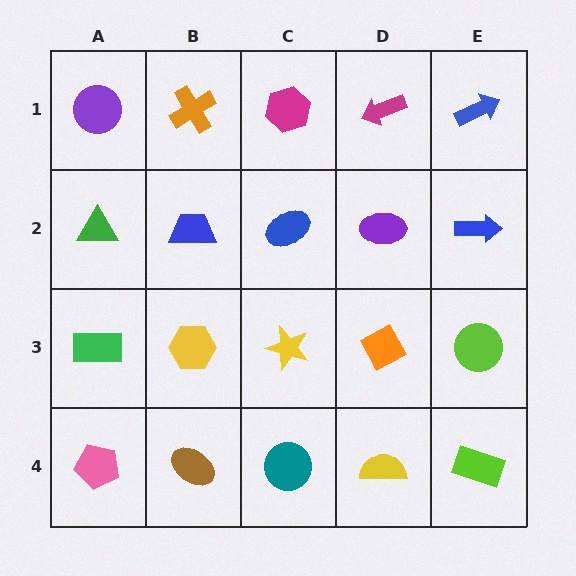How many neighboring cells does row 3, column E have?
3.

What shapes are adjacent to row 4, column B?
A yellow hexagon (row 3, column B), a pink pentagon (row 4, column A), a teal circle (row 4, column C).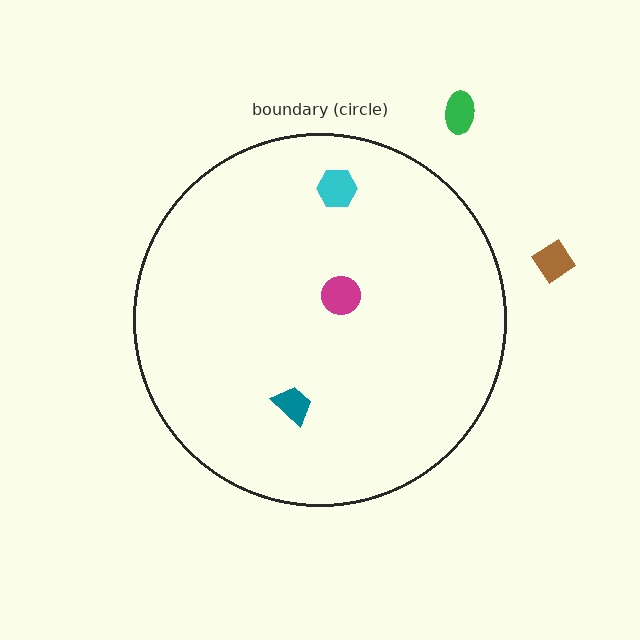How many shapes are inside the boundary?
3 inside, 2 outside.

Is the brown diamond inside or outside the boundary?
Outside.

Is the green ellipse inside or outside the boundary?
Outside.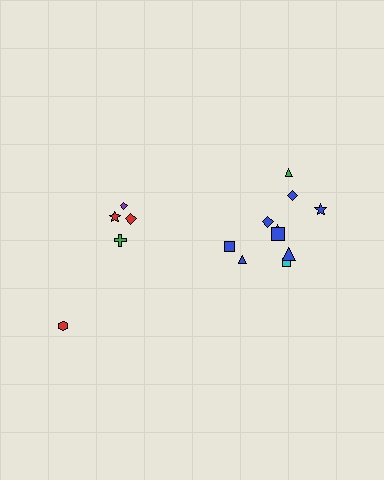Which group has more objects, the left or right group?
The right group.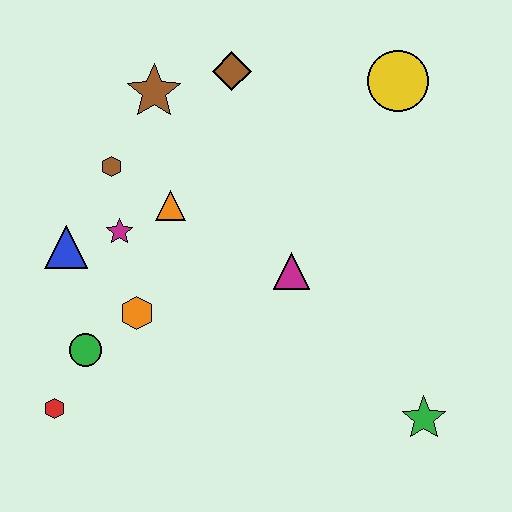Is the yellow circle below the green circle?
No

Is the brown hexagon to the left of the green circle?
No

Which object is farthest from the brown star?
The green star is farthest from the brown star.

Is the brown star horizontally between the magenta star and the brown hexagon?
No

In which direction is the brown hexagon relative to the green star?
The brown hexagon is to the left of the green star.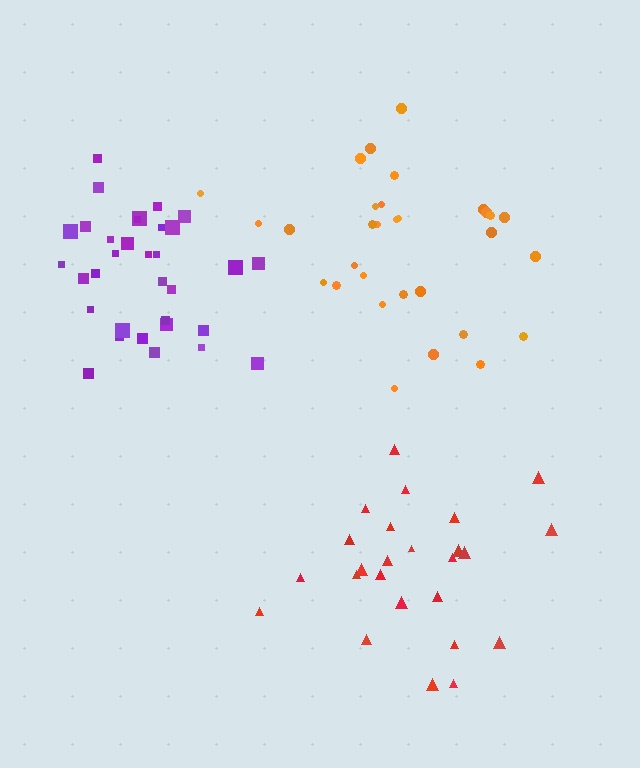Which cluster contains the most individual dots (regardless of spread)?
Purple (33).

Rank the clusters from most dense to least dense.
purple, red, orange.